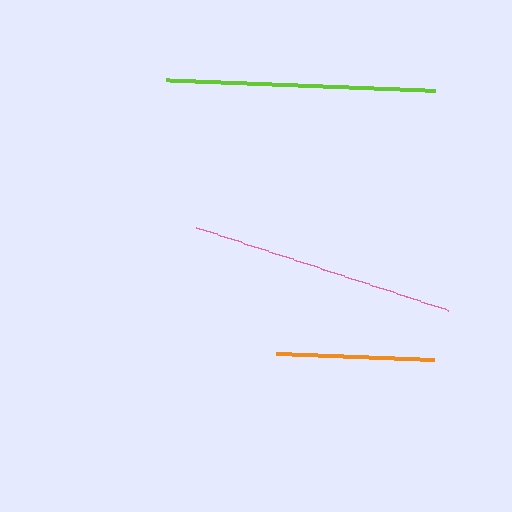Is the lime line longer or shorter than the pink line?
The lime line is longer than the pink line.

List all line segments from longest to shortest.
From longest to shortest: lime, pink, orange.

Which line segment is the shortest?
The orange line is the shortest at approximately 158 pixels.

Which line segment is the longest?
The lime line is the longest at approximately 269 pixels.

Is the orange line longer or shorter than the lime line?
The lime line is longer than the orange line.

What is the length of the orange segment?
The orange segment is approximately 158 pixels long.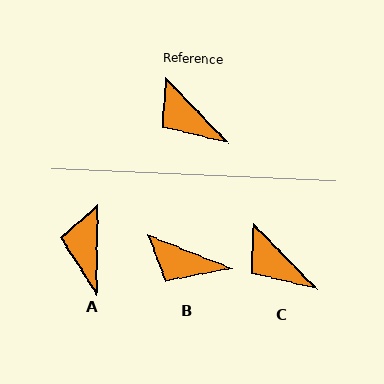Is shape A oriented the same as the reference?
No, it is off by about 44 degrees.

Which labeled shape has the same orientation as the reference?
C.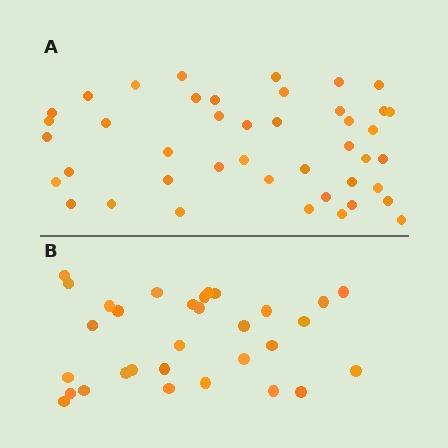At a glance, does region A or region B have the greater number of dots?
Region A (the top region) has more dots.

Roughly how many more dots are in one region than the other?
Region A has roughly 12 or so more dots than region B.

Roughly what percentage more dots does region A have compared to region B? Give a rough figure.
About 40% more.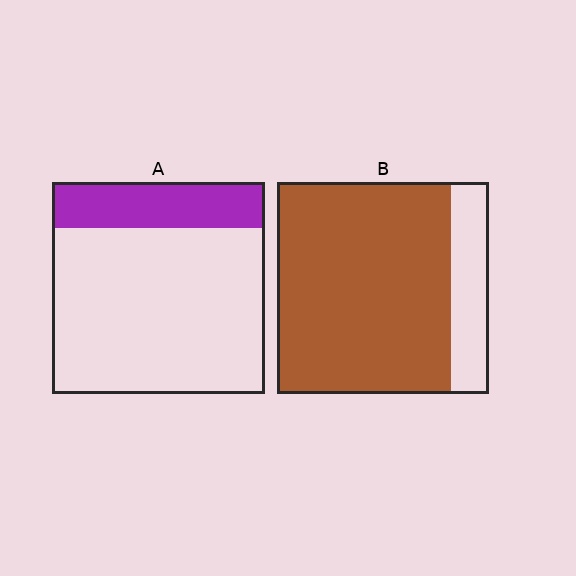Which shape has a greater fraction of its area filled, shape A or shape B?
Shape B.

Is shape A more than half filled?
No.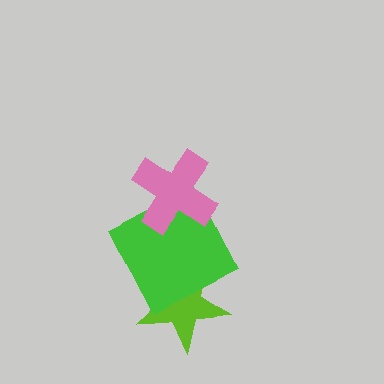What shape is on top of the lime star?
The green square is on top of the lime star.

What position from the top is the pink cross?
The pink cross is 1st from the top.